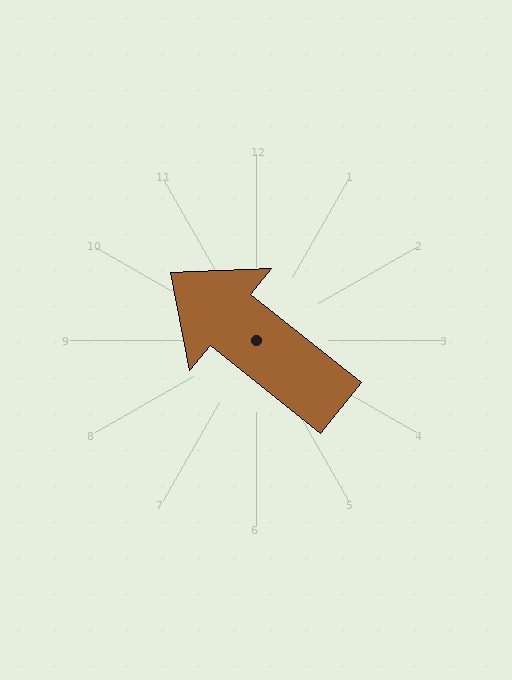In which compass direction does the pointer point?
Northwest.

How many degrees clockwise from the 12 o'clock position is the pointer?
Approximately 308 degrees.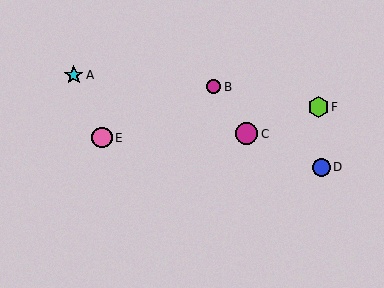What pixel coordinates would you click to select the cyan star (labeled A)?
Click at (74, 75) to select the cyan star A.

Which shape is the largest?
The magenta circle (labeled C) is the largest.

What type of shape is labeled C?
Shape C is a magenta circle.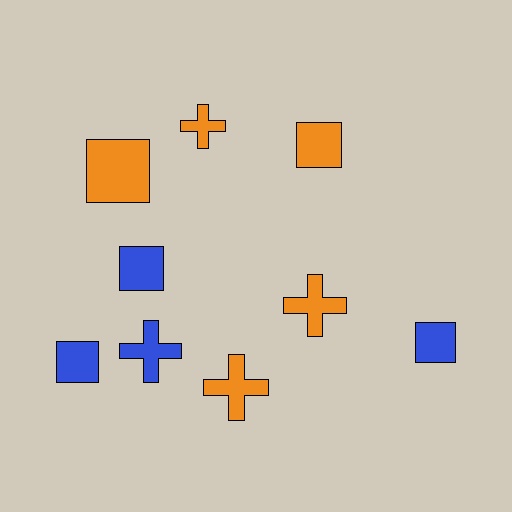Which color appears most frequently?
Orange, with 5 objects.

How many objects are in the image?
There are 9 objects.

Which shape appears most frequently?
Square, with 5 objects.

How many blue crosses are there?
There is 1 blue cross.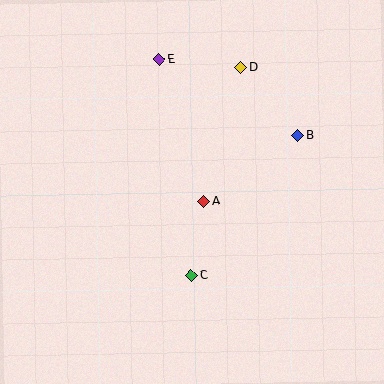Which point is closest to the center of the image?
Point A at (204, 201) is closest to the center.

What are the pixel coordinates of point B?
Point B is at (298, 135).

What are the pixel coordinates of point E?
Point E is at (159, 60).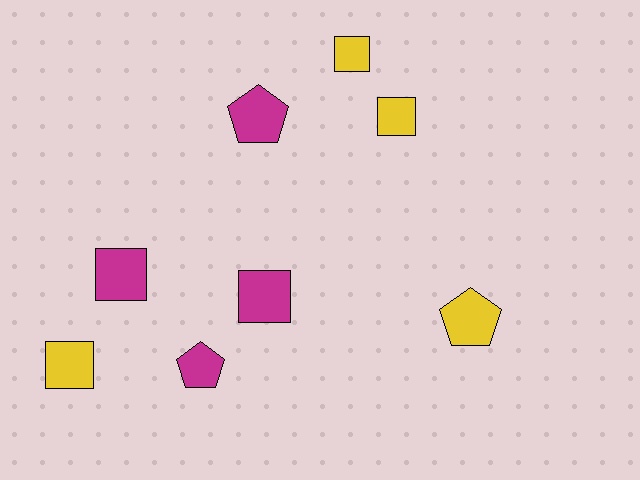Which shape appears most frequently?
Square, with 5 objects.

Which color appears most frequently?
Yellow, with 4 objects.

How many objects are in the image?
There are 8 objects.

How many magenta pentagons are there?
There are 2 magenta pentagons.